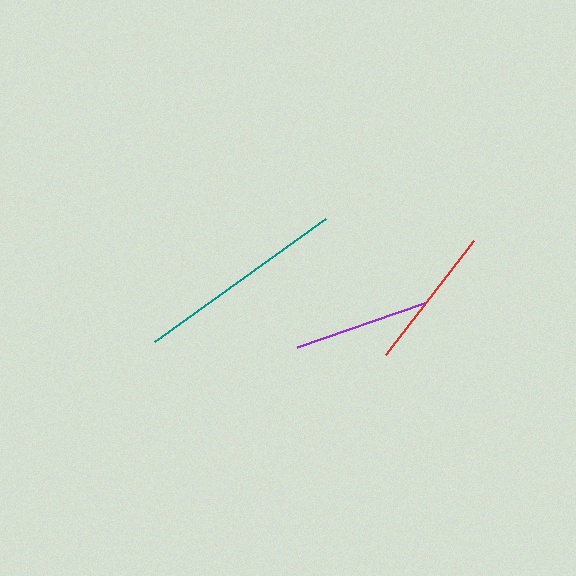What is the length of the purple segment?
The purple segment is approximately 134 pixels long.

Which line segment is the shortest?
The purple line is the shortest at approximately 134 pixels.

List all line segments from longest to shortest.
From longest to shortest: teal, red, purple.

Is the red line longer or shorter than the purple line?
The red line is longer than the purple line.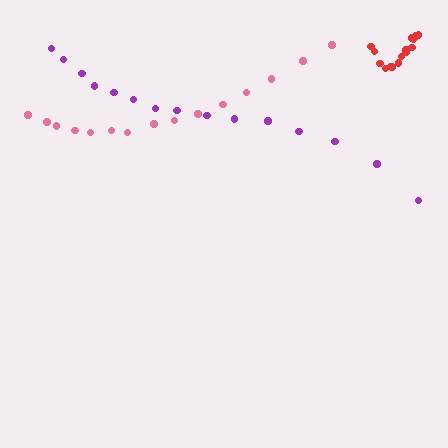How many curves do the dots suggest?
There are 3 distinct paths.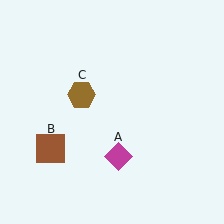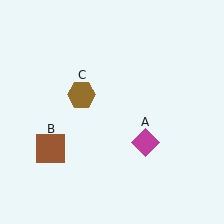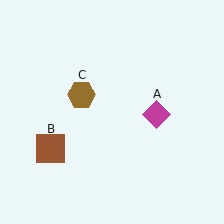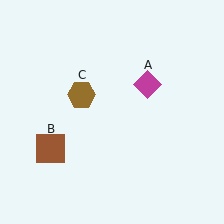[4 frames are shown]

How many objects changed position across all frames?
1 object changed position: magenta diamond (object A).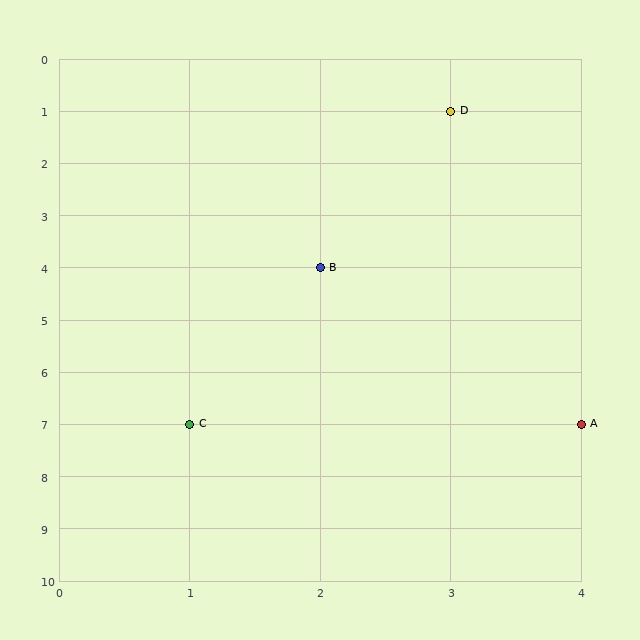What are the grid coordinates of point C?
Point C is at grid coordinates (1, 7).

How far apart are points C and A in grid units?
Points C and A are 3 columns apart.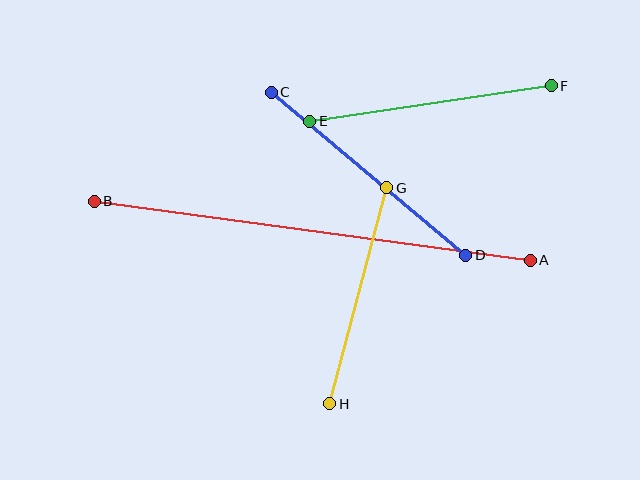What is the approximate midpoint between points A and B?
The midpoint is at approximately (312, 231) pixels.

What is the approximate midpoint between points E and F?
The midpoint is at approximately (431, 103) pixels.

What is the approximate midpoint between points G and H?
The midpoint is at approximately (358, 296) pixels.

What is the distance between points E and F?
The distance is approximately 244 pixels.